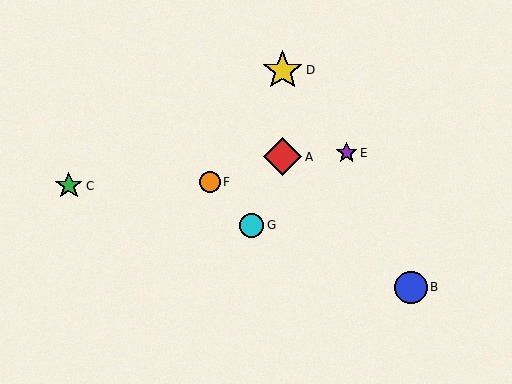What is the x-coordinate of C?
Object C is at x≈69.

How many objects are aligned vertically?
2 objects (A, D) are aligned vertically.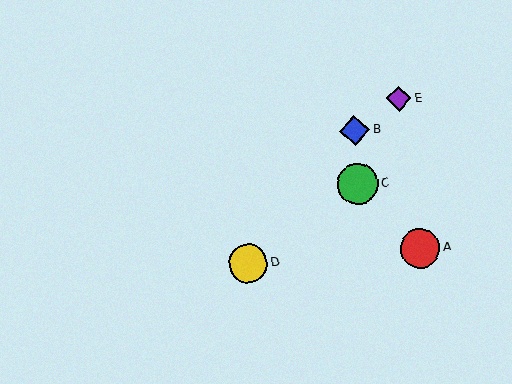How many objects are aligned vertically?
2 objects (B, C) are aligned vertically.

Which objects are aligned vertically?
Objects B, C are aligned vertically.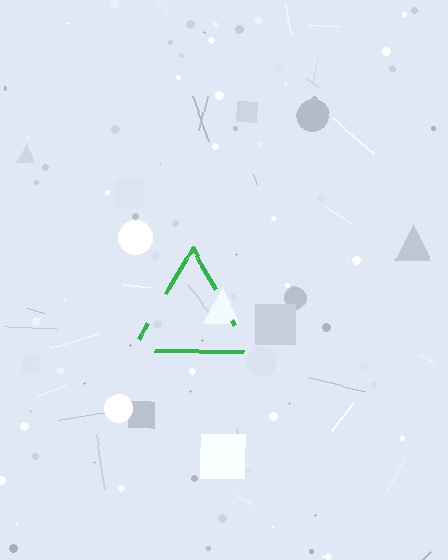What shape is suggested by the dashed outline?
The dashed outline suggests a triangle.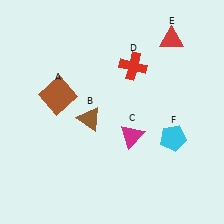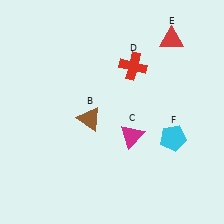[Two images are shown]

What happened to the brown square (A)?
The brown square (A) was removed in Image 2. It was in the top-left area of Image 1.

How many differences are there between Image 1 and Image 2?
There is 1 difference between the two images.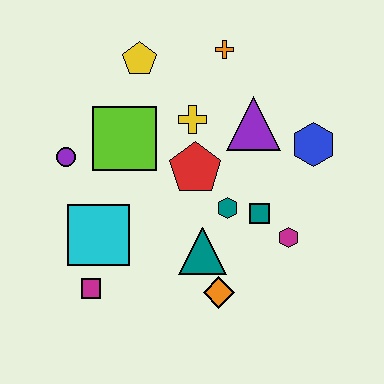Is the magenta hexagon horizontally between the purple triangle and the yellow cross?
No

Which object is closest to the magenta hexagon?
The teal square is closest to the magenta hexagon.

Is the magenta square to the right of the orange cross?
No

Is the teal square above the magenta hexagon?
Yes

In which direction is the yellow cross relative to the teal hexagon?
The yellow cross is above the teal hexagon.